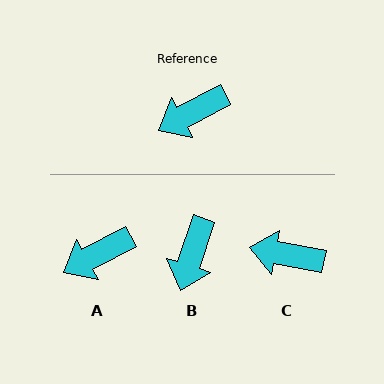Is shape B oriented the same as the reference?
No, it is off by about 43 degrees.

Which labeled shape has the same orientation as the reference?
A.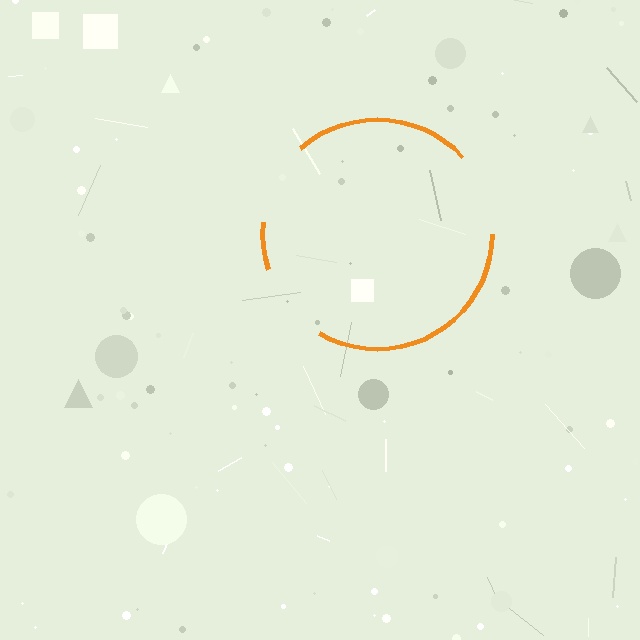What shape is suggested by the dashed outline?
The dashed outline suggests a circle.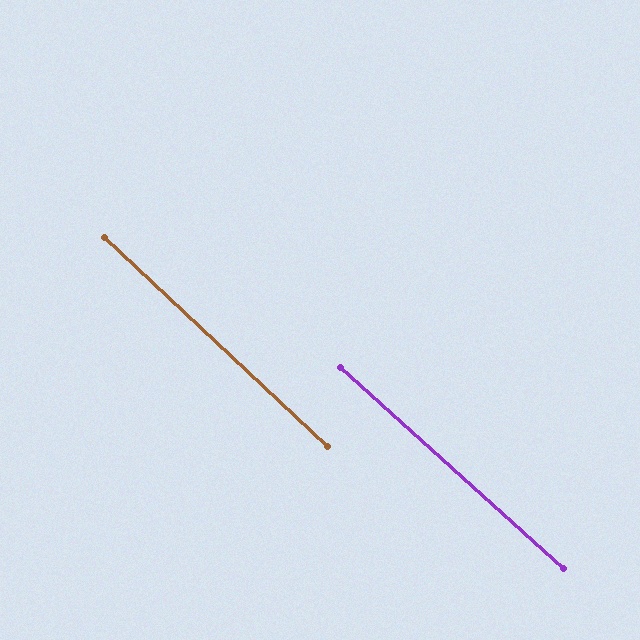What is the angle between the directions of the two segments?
Approximately 1 degree.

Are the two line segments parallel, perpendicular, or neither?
Parallel — their directions differ by only 1.0°.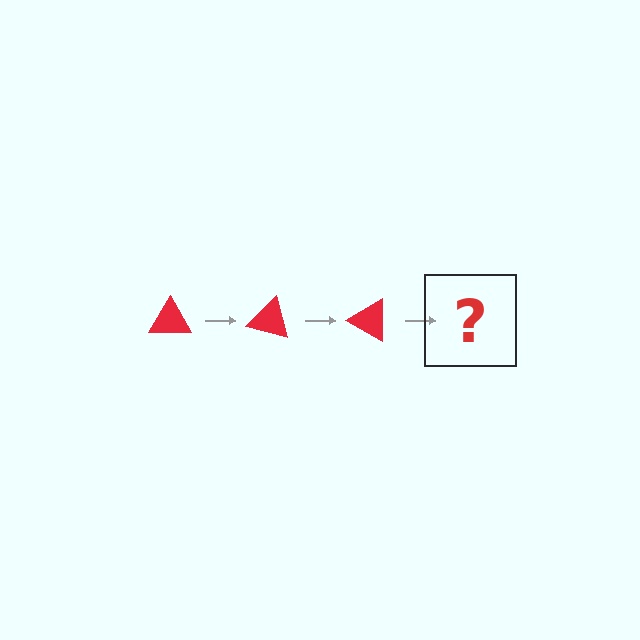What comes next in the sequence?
The next element should be a red triangle rotated 45 degrees.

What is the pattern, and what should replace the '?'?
The pattern is that the triangle rotates 15 degrees each step. The '?' should be a red triangle rotated 45 degrees.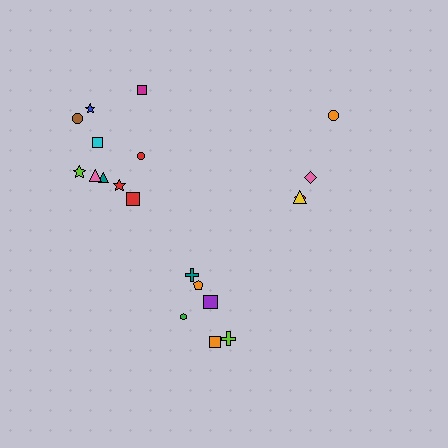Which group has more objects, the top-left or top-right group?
The top-left group.